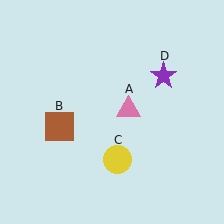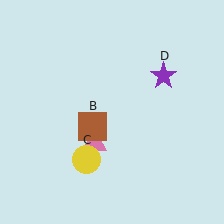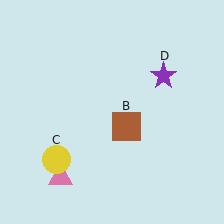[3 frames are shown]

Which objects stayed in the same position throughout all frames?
Purple star (object D) remained stationary.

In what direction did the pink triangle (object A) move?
The pink triangle (object A) moved down and to the left.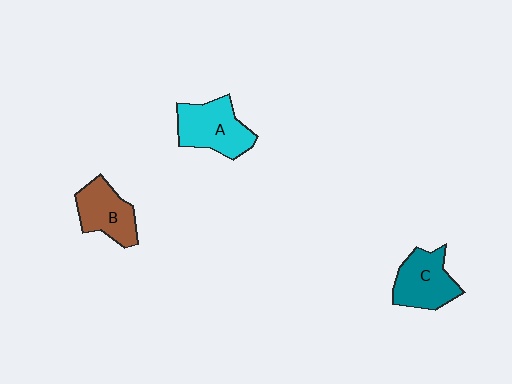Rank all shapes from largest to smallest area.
From largest to smallest: A (cyan), C (teal), B (brown).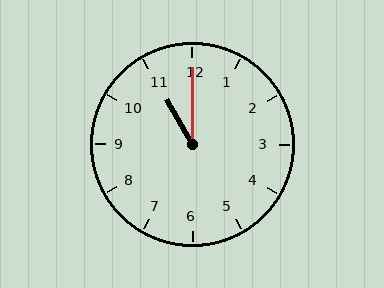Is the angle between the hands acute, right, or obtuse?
It is acute.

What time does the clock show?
11:00.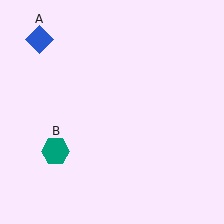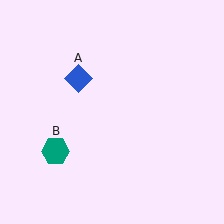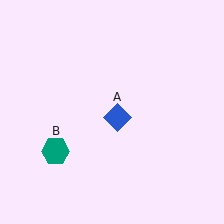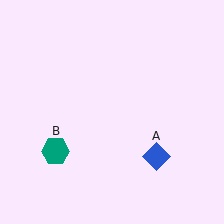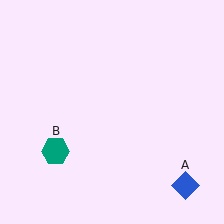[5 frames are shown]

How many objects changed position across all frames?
1 object changed position: blue diamond (object A).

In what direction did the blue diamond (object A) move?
The blue diamond (object A) moved down and to the right.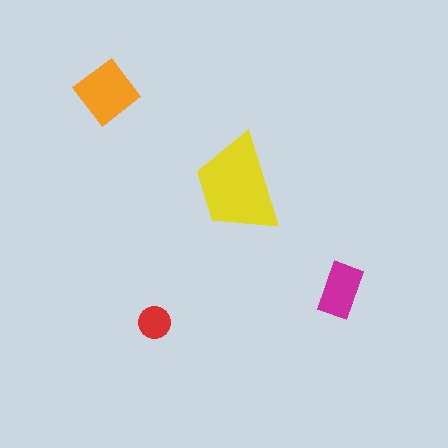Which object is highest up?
The orange diamond is topmost.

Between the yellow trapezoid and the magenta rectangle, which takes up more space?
The yellow trapezoid.